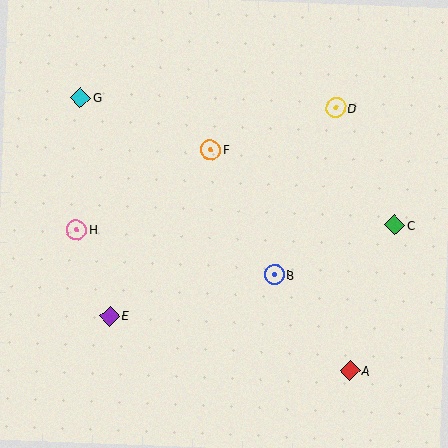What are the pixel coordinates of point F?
Point F is at (210, 149).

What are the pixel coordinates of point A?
Point A is at (350, 371).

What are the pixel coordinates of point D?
Point D is at (336, 108).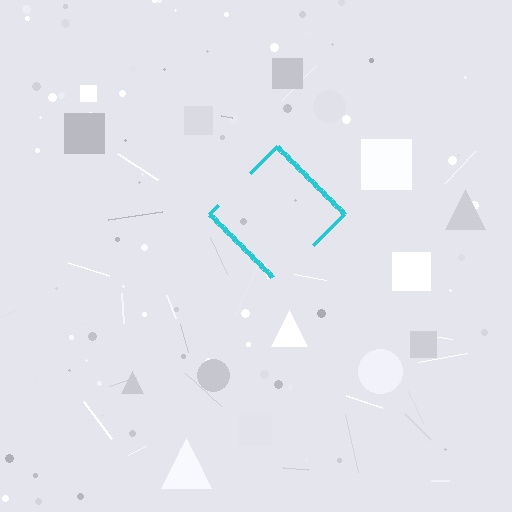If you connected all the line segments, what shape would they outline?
They would outline a diamond.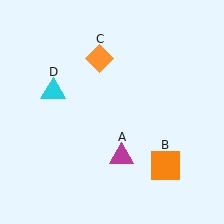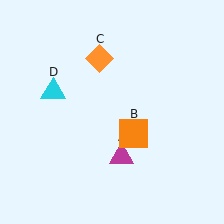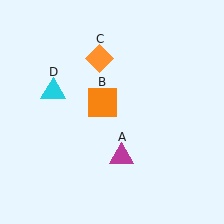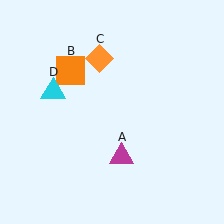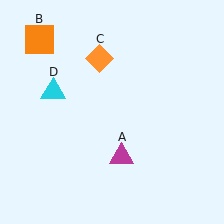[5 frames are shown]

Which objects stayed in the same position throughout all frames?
Magenta triangle (object A) and orange diamond (object C) and cyan triangle (object D) remained stationary.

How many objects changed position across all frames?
1 object changed position: orange square (object B).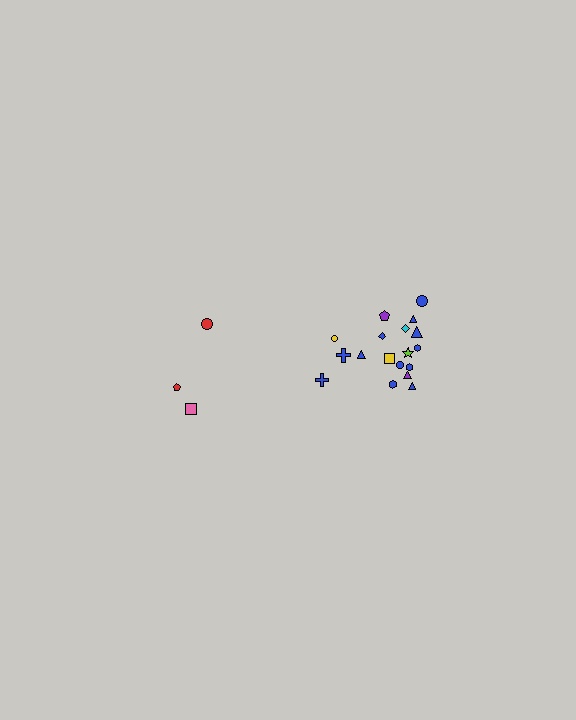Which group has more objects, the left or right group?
The right group.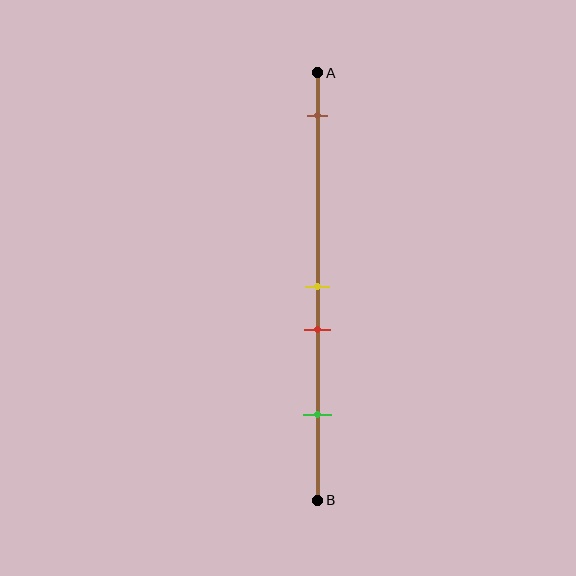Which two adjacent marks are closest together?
The yellow and red marks are the closest adjacent pair.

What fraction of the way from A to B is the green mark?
The green mark is approximately 80% (0.8) of the way from A to B.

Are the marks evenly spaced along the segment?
No, the marks are not evenly spaced.